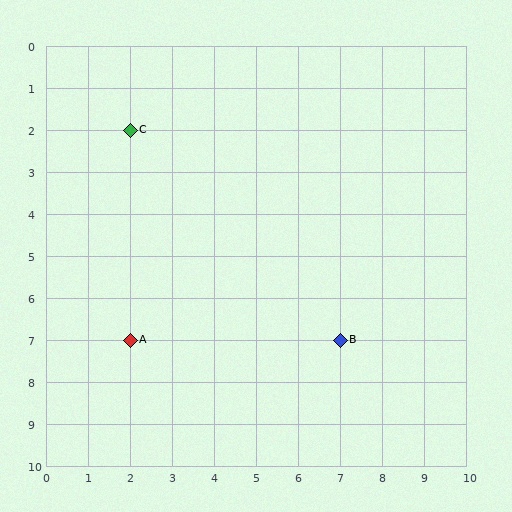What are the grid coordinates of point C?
Point C is at grid coordinates (2, 2).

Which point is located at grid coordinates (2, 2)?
Point C is at (2, 2).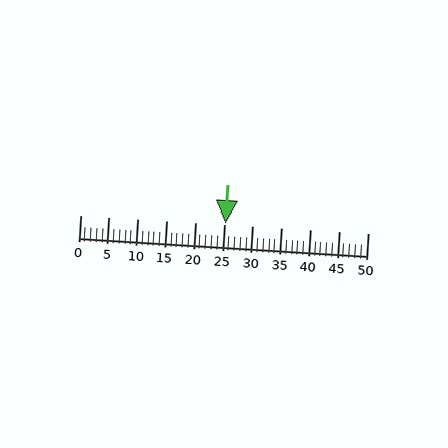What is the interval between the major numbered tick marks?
The major tick marks are spaced 5 units apart.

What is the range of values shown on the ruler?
The ruler shows values from 0 to 50.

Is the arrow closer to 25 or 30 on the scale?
The arrow is closer to 25.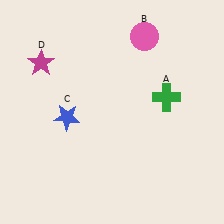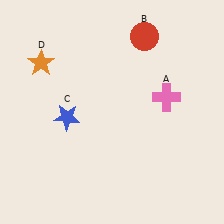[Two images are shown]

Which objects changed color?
A changed from green to pink. B changed from pink to red. D changed from magenta to orange.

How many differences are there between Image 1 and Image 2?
There are 3 differences between the two images.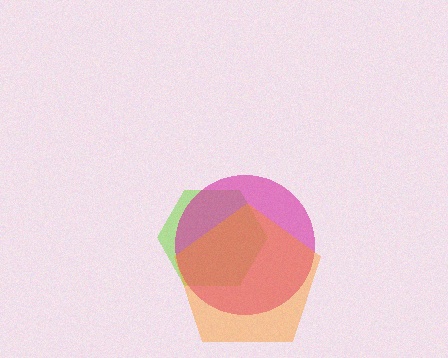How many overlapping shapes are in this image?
There are 3 overlapping shapes in the image.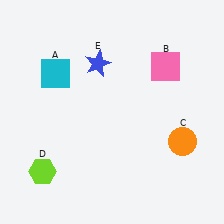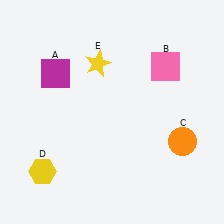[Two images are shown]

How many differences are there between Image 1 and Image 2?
There are 3 differences between the two images.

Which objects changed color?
A changed from cyan to magenta. D changed from lime to yellow. E changed from blue to yellow.